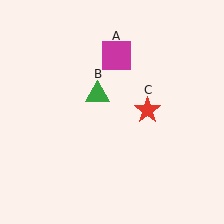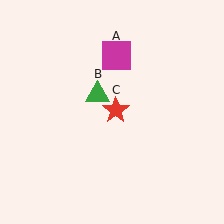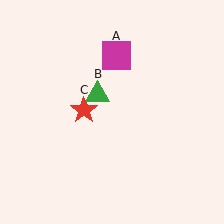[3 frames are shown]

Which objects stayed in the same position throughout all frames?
Magenta square (object A) and green triangle (object B) remained stationary.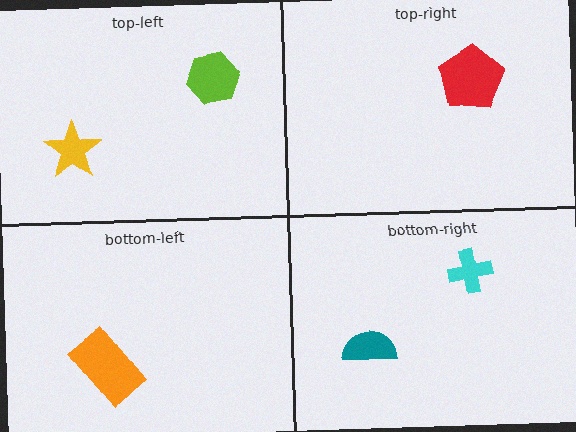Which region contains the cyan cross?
The bottom-right region.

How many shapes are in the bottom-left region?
1.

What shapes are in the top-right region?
The red pentagon.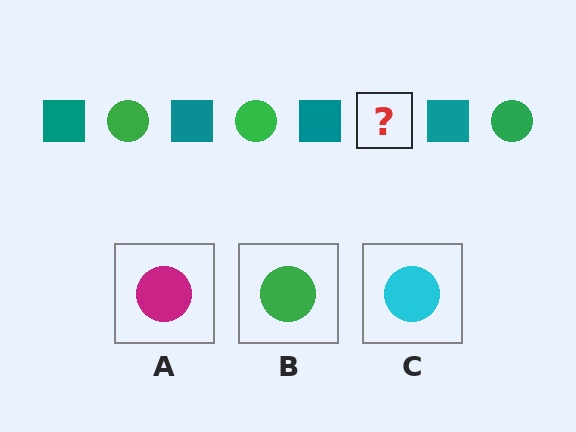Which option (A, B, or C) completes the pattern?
B.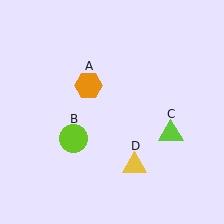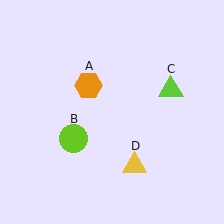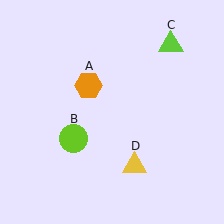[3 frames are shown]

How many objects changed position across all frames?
1 object changed position: lime triangle (object C).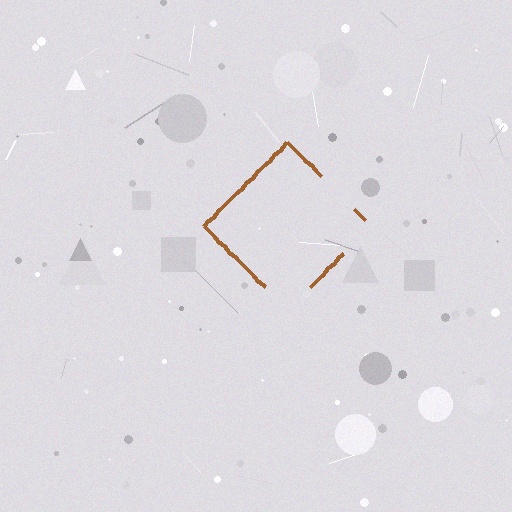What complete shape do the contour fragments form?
The contour fragments form a diamond.